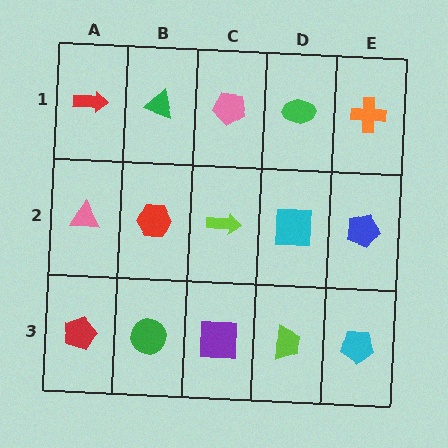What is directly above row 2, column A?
A red arrow.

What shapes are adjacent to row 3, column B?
A red hexagon (row 2, column B), a red pentagon (row 3, column A), a purple square (row 3, column C).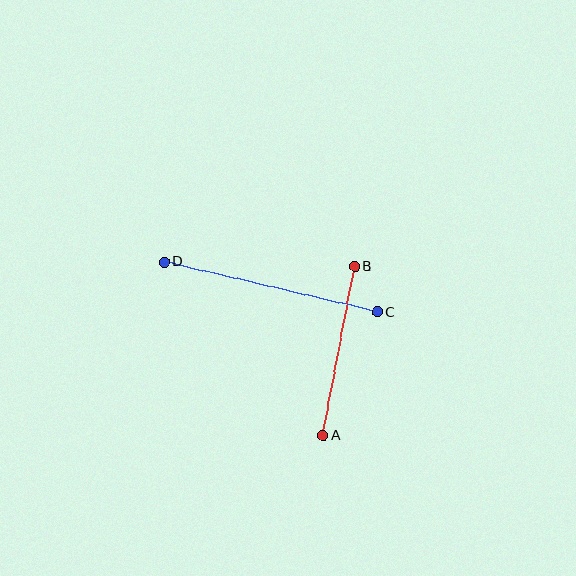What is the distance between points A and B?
The distance is approximately 172 pixels.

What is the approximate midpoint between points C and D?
The midpoint is at approximately (271, 287) pixels.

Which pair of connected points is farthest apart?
Points C and D are farthest apart.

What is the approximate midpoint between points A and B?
The midpoint is at approximately (339, 351) pixels.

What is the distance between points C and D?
The distance is approximately 219 pixels.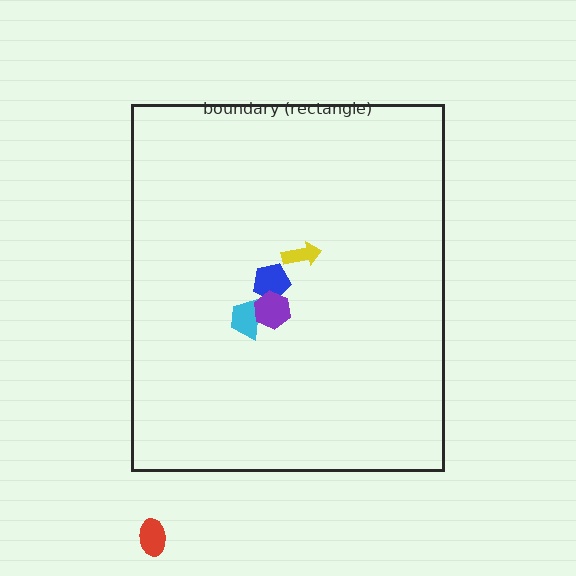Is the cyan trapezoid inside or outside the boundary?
Inside.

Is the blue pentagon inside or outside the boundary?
Inside.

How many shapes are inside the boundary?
4 inside, 1 outside.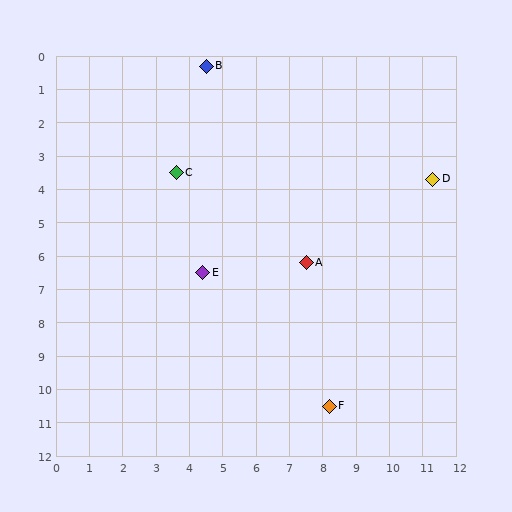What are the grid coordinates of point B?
Point B is at approximately (4.5, 0.3).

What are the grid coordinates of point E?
Point E is at approximately (4.4, 6.5).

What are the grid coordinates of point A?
Point A is at approximately (7.5, 6.2).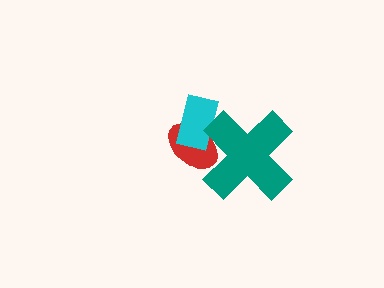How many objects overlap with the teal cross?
2 objects overlap with the teal cross.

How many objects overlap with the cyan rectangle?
2 objects overlap with the cyan rectangle.